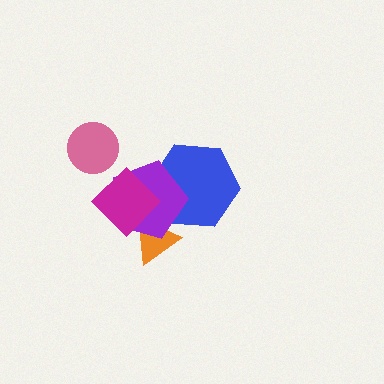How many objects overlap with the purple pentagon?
3 objects overlap with the purple pentagon.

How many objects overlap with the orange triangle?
2 objects overlap with the orange triangle.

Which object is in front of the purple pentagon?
The magenta diamond is in front of the purple pentagon.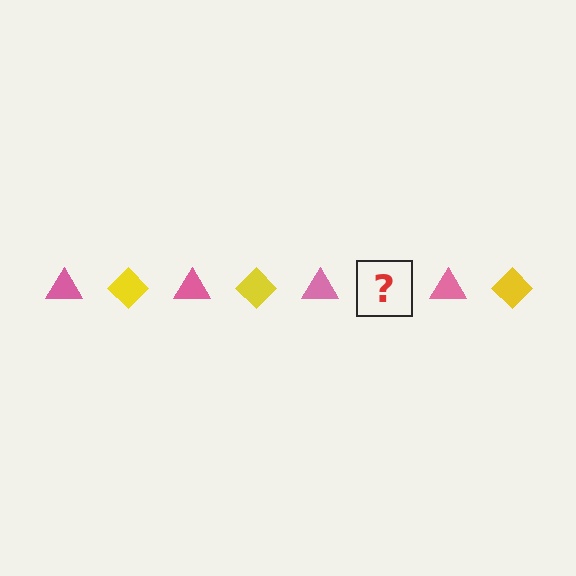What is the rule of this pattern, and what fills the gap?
The rule is that the pattern alternates between pink triangle and yellow diamond. The gap should be filled with a yellow diamond.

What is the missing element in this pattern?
The missing element is a yellow diamond.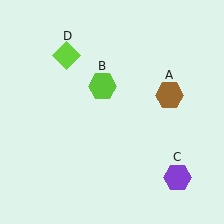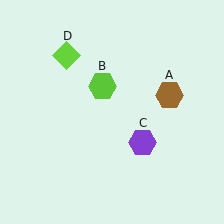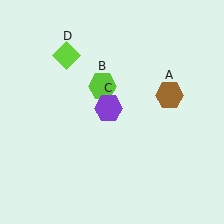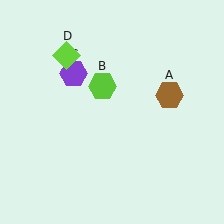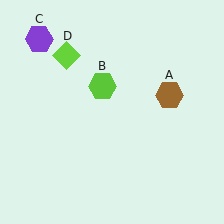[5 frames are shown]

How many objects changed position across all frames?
1 object changed position: purple hexagon (object C).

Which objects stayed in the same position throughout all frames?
Brown hexagon (object A) and lime hexagon (object B) and lime diamond (object D) remained stationary.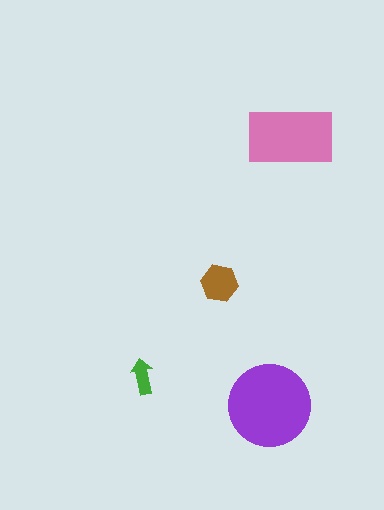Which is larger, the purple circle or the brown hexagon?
The purple circle.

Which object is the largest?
The purple circle.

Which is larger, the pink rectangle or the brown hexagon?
The pink rectangle.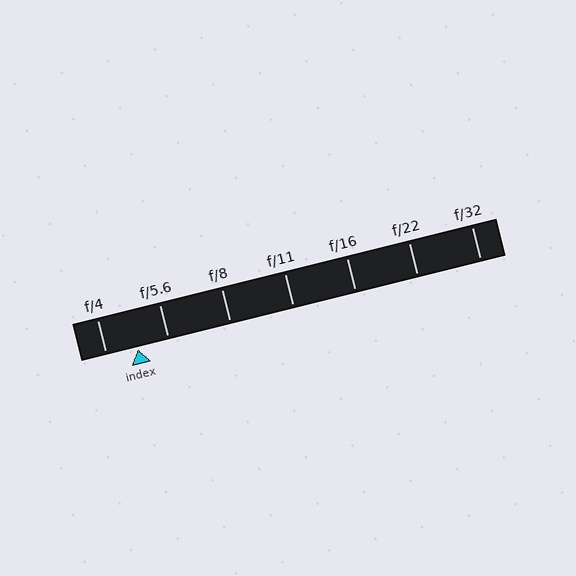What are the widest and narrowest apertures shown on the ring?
The widest aperture shown is f/4 and the narrowest is f/32.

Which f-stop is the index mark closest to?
The index mark is closest to f/4.